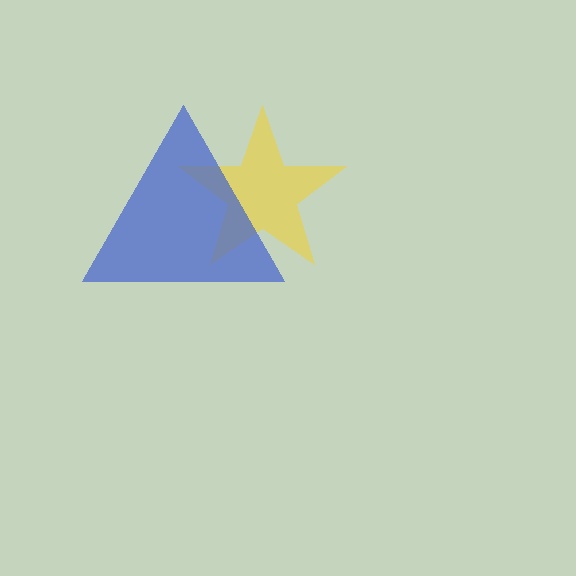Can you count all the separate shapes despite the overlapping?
Yes, there are 2 separate shapes.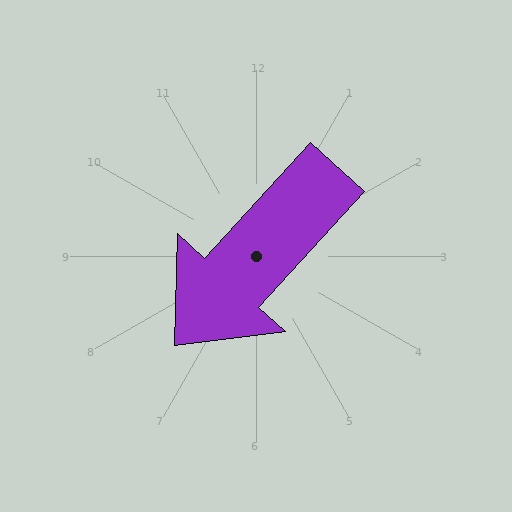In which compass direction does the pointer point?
Southwest.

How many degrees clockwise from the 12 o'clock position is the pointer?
Approximately 222 degrees.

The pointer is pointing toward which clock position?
Roughly 7 o'clock.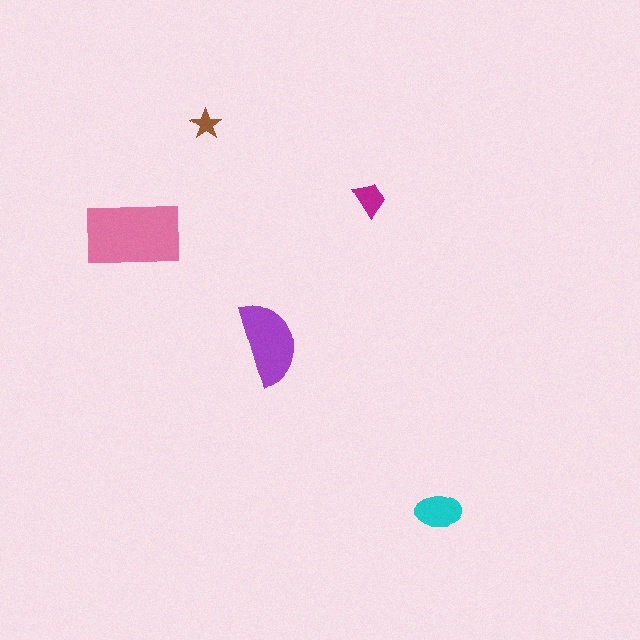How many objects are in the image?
There are 5 objects in the image.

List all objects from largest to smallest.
The pink rectangle, the purple semicircle, the cyan ellipse, the magenta trapezoid, the brown star.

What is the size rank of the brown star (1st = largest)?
5th.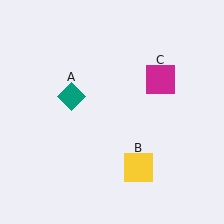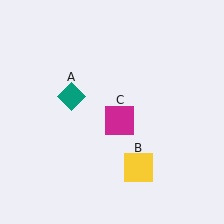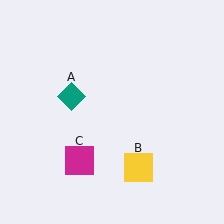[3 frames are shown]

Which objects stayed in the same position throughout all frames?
Teal diamond (object A) and yellow square (object B) remained stationary.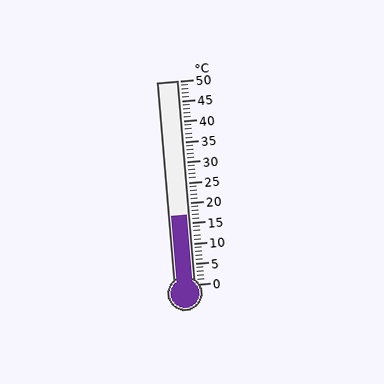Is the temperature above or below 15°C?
The temperature is above 15°C.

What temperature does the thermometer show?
The thermometer shows approximately 17°C.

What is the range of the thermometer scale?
The thermometer scale ranges from 0°C to 50°C.